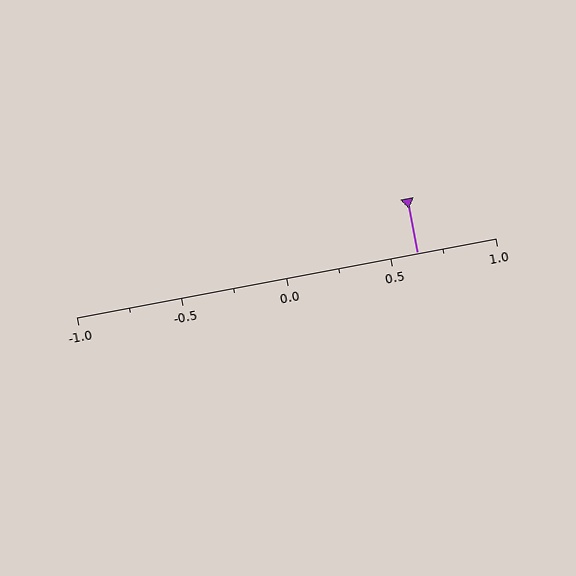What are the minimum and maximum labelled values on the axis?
The axis runs from -1.0 to 1.0.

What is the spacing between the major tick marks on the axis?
The major ticks are spaced 0.5 apart.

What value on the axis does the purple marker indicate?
The marker indicates approximately 0.62.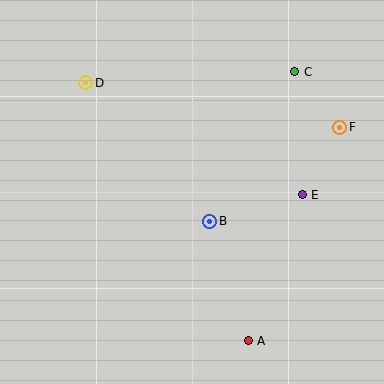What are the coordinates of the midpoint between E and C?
The midpoint between E and C is at (299, 133).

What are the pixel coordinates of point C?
Point C is at (295, 72).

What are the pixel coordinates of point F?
Point F is at (340, 127).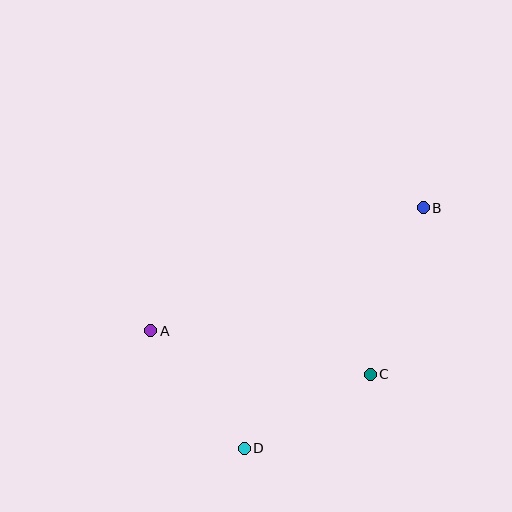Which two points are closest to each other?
Points C and D are closest to each other.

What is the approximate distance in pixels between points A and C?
The distance between A and C is approximately 224 pixels.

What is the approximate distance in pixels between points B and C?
The distance between B and C is approximately 175 pixels.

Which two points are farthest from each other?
Points B and D are farthest from each other.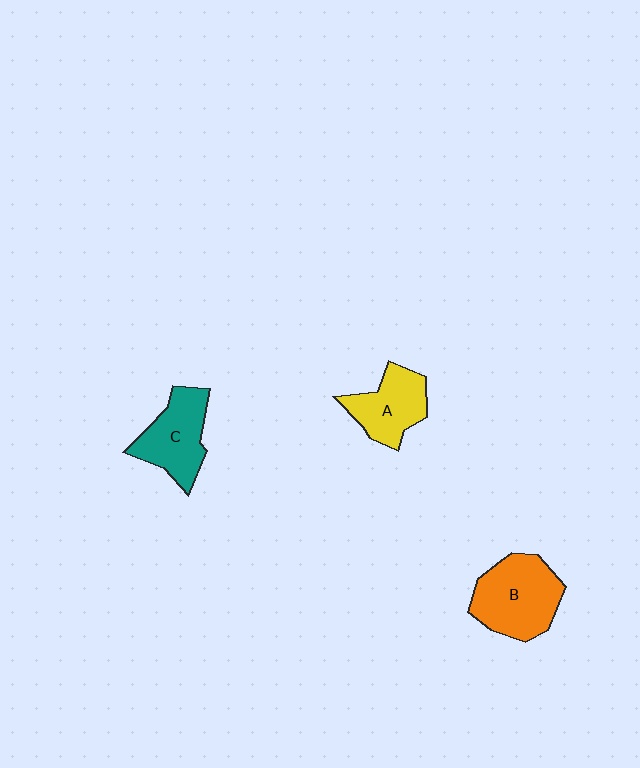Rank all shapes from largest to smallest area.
From largest to smallest: B (orange), C (teal), A (yellow).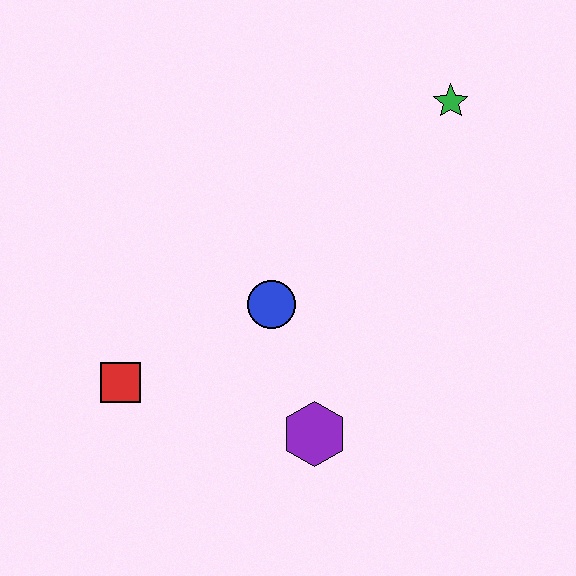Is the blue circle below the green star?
Yes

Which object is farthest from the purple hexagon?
The green star is farthest from the purple hexagon.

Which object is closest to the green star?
The blue circle is closest to the green star.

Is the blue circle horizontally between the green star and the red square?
Yes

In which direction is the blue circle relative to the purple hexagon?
The blue circle is above the purple hexagon.